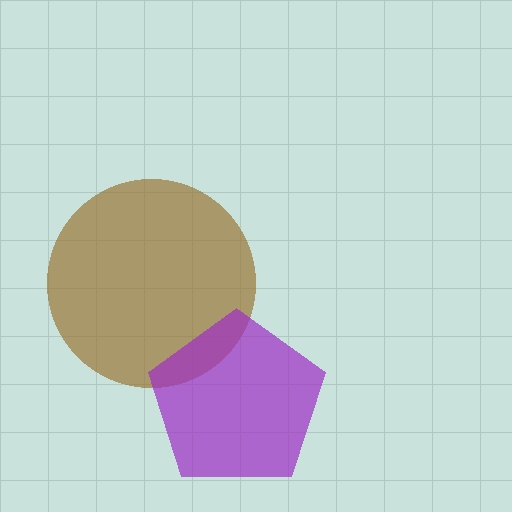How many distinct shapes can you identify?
There are 2 distinct shapes: a brown circle, a purple pentagon.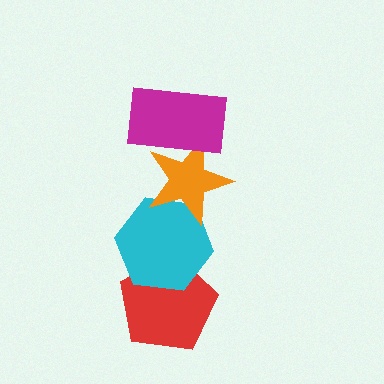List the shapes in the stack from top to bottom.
From top to bottom: the magenta rectangle, the orange star, the cyan hexagon, the red pentagon.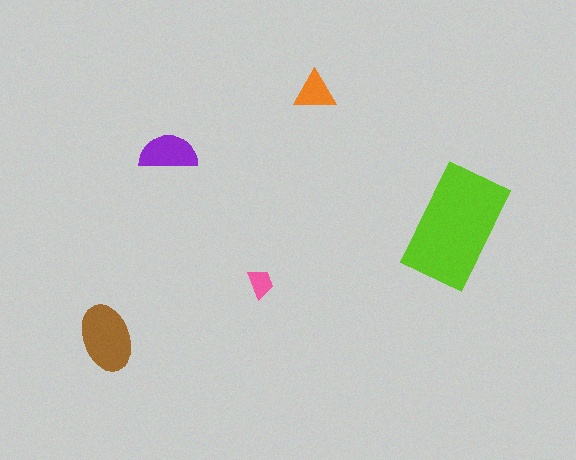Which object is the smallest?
The pink trapezoid.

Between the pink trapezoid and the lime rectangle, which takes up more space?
The lime rectangle.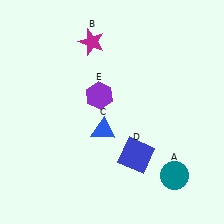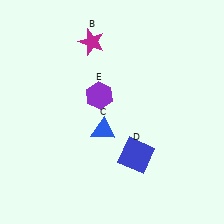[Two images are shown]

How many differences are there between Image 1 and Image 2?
There is 1 difference between the two images.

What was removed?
The teal circle (A) was removed in Image 2.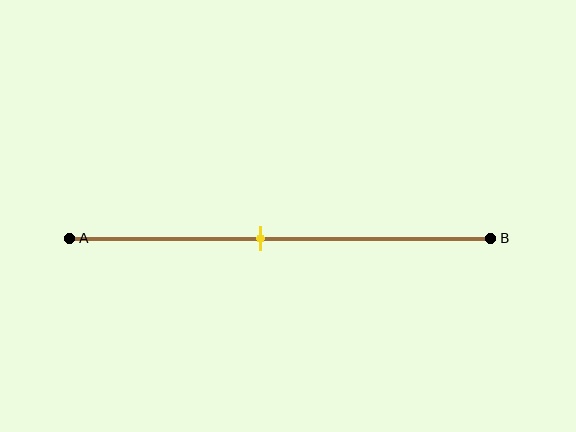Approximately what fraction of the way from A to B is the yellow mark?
The yellow mark is approximately 45% of the way from A to B.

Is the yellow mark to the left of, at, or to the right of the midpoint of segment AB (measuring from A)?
The yellow mark is to the left of the midpoint of segment AB.